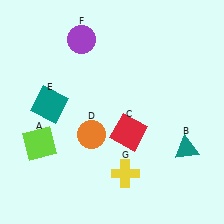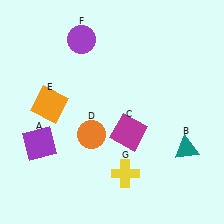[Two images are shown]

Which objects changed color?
A changed from lime to purple. C changed from red to magenta. E changed from teal to orange.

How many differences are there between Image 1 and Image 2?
There are 3 differences between the two images.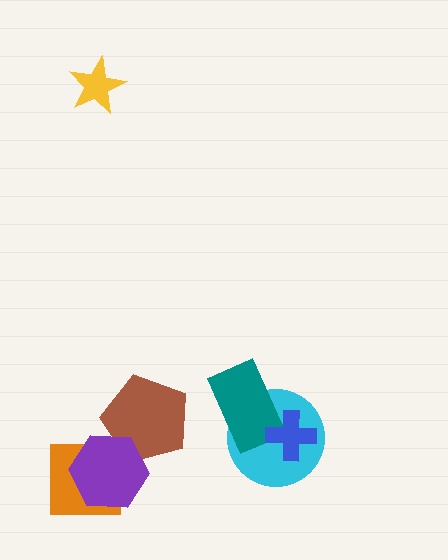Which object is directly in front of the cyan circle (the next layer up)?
The teal rectangle is directly in front of the cyan circle.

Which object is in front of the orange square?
The purple hexagon is in front of the orange square.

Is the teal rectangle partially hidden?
Yes, it is partially covered by another shape.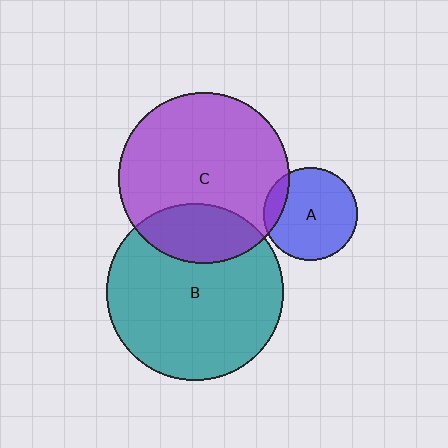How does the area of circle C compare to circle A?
Approximately 3.3 times.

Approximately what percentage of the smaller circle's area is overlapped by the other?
Approximately 25%.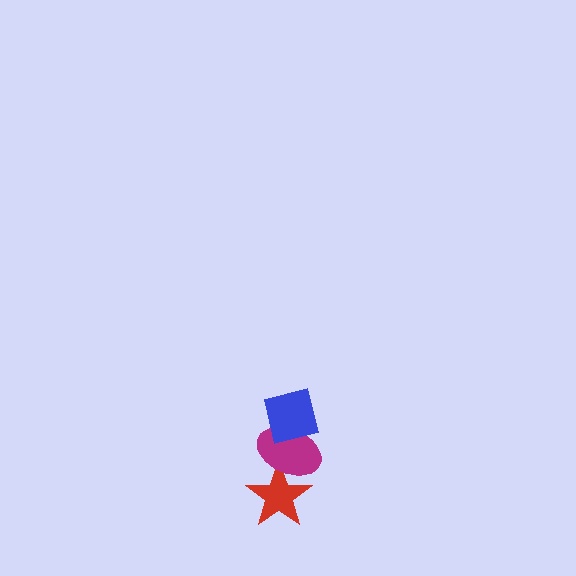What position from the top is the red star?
The red star is 3rd from the top.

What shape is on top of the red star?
The magenta ellipse is on top of the red star.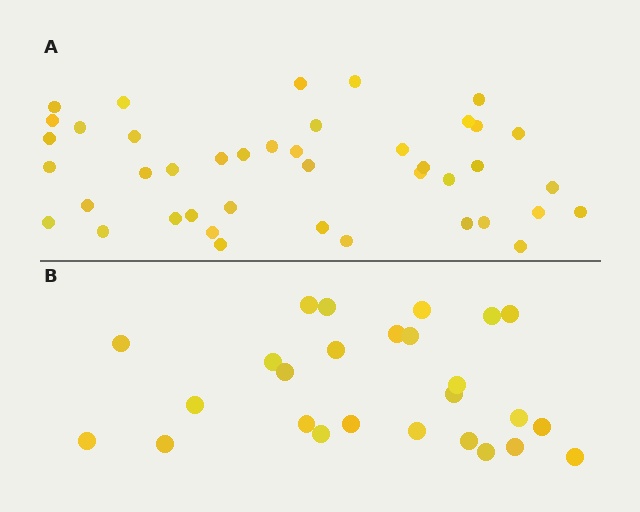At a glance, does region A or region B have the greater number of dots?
Region A (the top region) has more dots.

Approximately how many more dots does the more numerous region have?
Region A has approximately 15 more dots than region B.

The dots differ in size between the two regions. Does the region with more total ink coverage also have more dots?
No. Region B has more total ink coverage because its dots are larger, but region A actually contains more individual dots. Total area can be misleading — the number of items is what matters here.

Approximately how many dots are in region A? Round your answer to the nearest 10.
About 40 dots. (The exact count is 42, which rounds to 40.)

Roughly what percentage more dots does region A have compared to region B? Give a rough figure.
About 60% more.